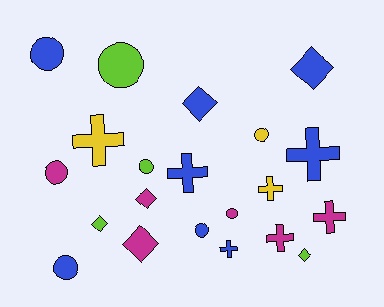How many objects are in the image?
There are 21 objects.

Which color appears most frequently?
Blue, with 8 objects.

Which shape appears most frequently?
Circle, with 8 objects.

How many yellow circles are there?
There is 1 yellow circle.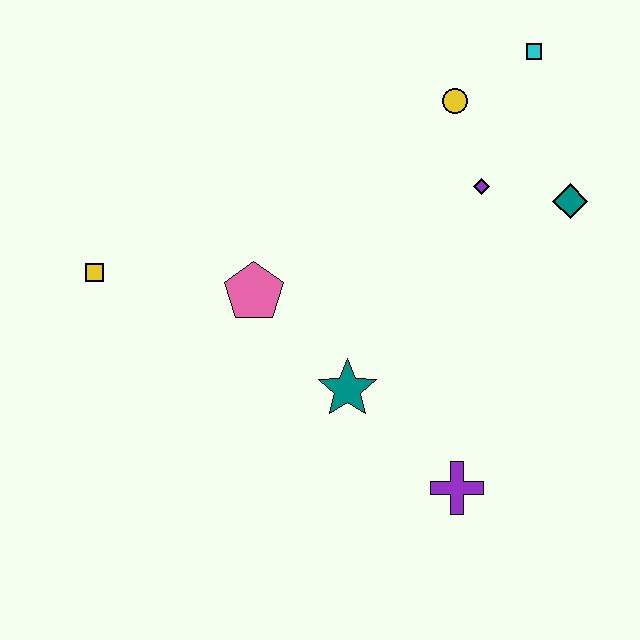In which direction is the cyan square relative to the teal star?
The cyan square is above the teal star.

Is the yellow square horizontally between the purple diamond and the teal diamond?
No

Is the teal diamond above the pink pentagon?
Yes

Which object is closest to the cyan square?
The yellow circle is closest to the cyan square.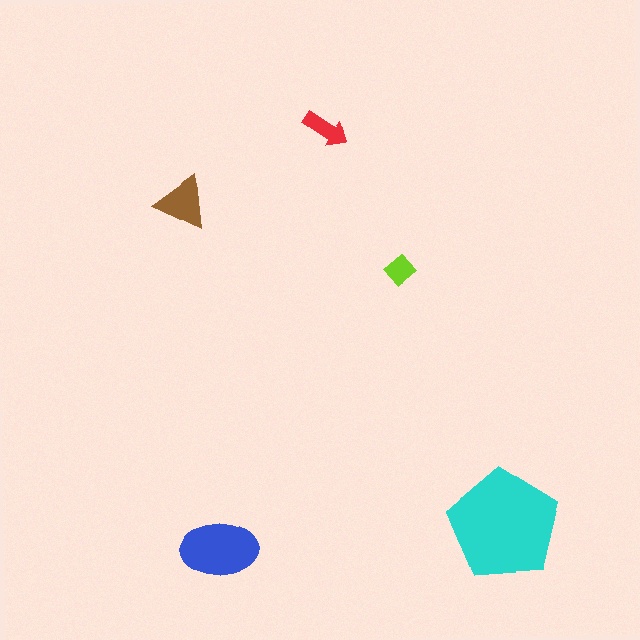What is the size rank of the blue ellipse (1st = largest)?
2nd.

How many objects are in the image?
There are 5 objects in the image.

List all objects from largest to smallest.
The cyan pentagon, the blue ellipse, the brown triangle, the red arrow, the lime diamond.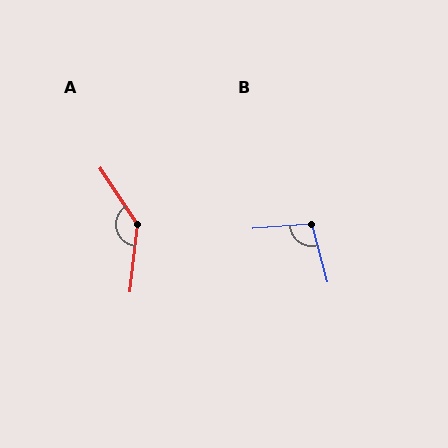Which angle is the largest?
A, at approximately 141 degrees.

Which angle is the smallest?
B, at approximately 101 degrees.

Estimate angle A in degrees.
Approximately 141 degrees.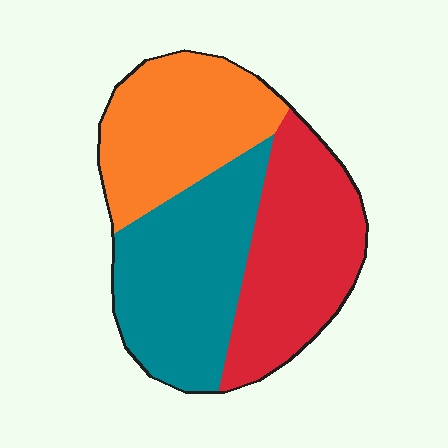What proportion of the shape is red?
Red takes up between a third and a half of the shape.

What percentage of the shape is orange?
Orange takes up about one third (1/3) of the shape.